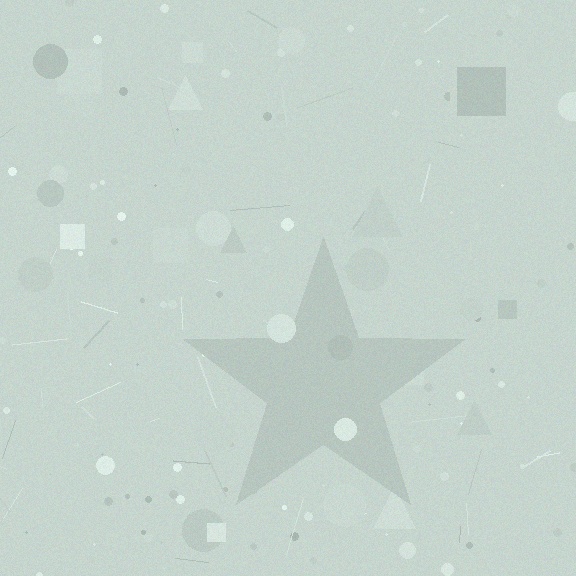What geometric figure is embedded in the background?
A star is embedded in the background.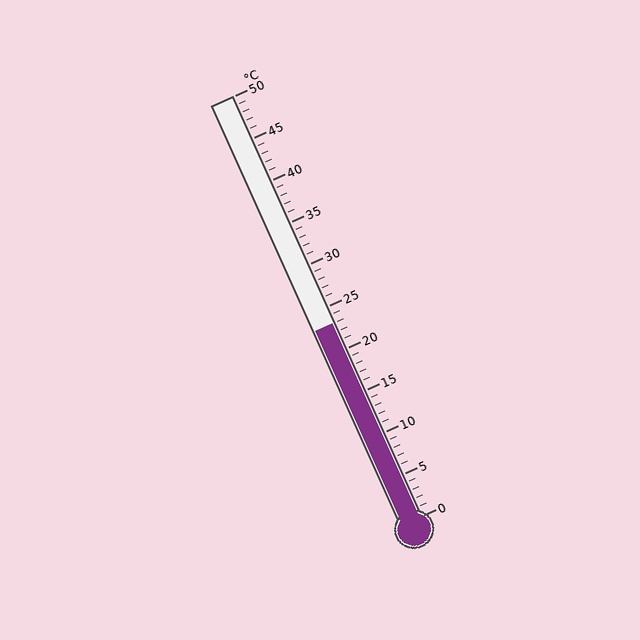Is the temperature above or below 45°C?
The temperature is below 45°C.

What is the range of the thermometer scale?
The thermometer scale ranges from 0°C to 50°C.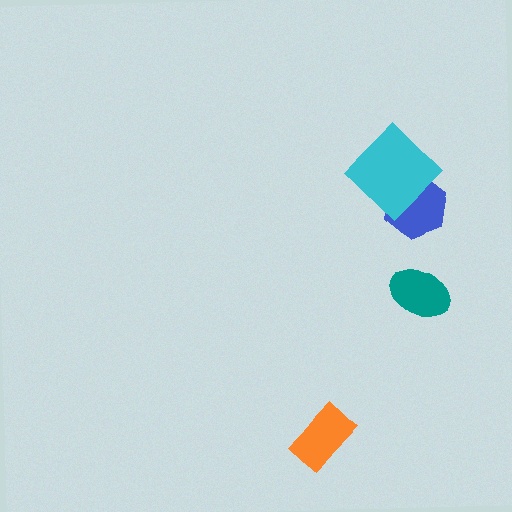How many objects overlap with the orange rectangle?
0 objects overlap with the orange rectangle.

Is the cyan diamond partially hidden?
No, no other shape covers it.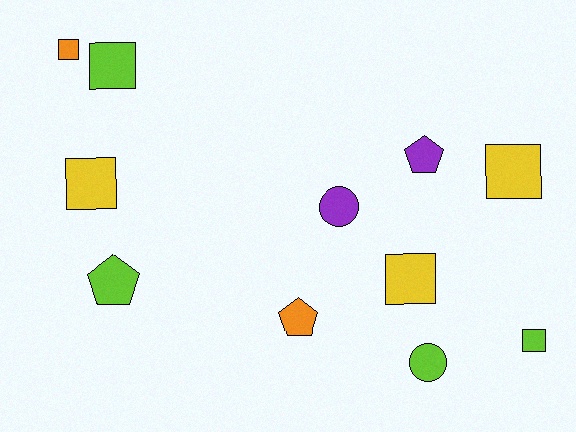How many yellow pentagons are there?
There are no yellow pentagons.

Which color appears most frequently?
Lime, with 4 objects.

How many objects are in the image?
There are 11 objects.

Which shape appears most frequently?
Square, with 6 objects.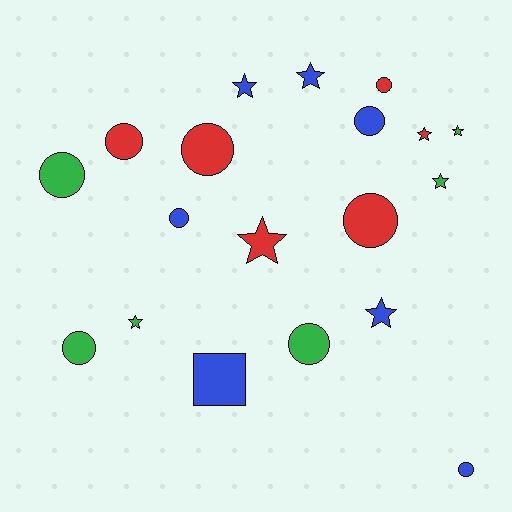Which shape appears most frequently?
Circle, with 10 objects.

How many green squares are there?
There are no green squares.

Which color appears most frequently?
Blue, with 7 objects.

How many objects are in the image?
There are 19 objects.